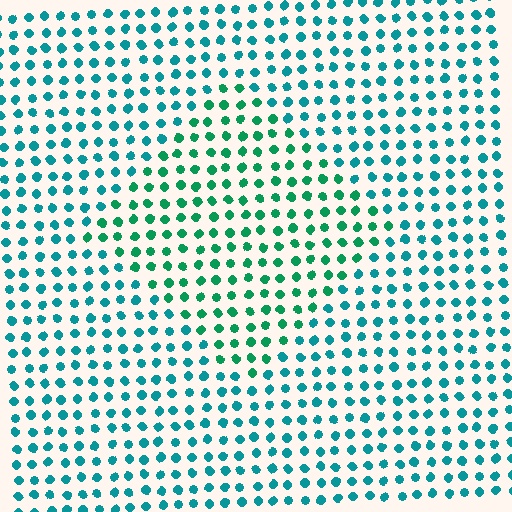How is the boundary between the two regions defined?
The boundary is defined purely by a slight shift in hue (about 30 degrees). Spacing, size, and orientation are identical on both sides.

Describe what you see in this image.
The image is filled with small teal elements in a uniform arrangement. A diamond-shaped region is visible where the elements are tinted to a slightly different hue, forming a subtle color boundary.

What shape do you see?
I see a diamond.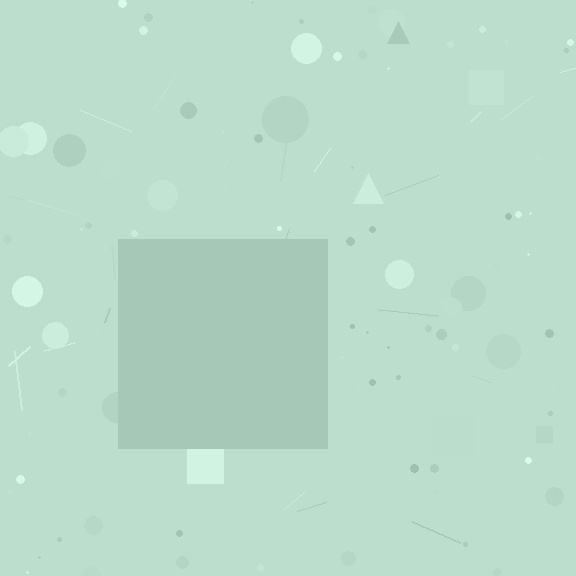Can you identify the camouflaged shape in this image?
The camouflaged shape is a square.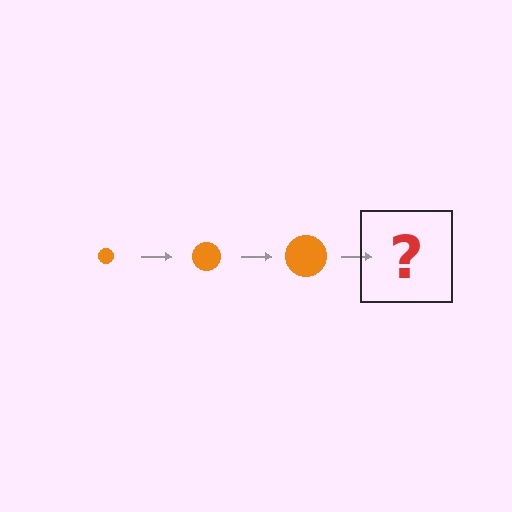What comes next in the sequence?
The next element should be an orange circle, larger than the previous one.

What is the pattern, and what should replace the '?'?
The pattern is that the circle gets progressively larger each step. The '?' should be an orange circle, larger than the previous one.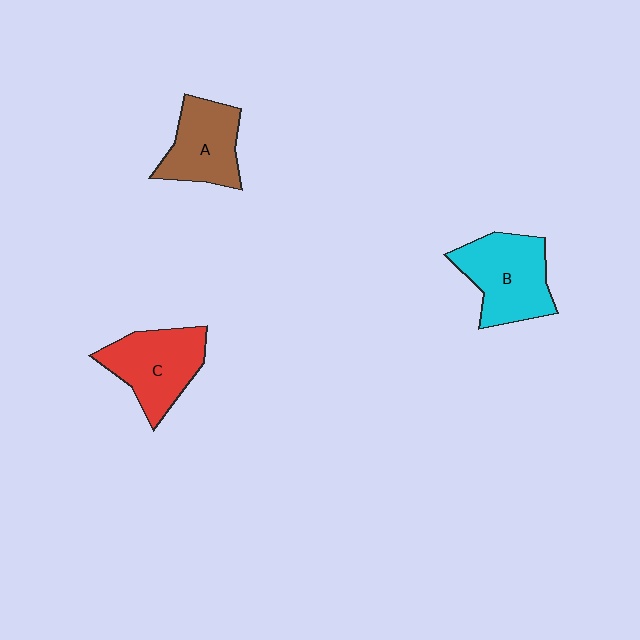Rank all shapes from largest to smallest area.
From largest to smallest: B (cyan), C (red), A (brown).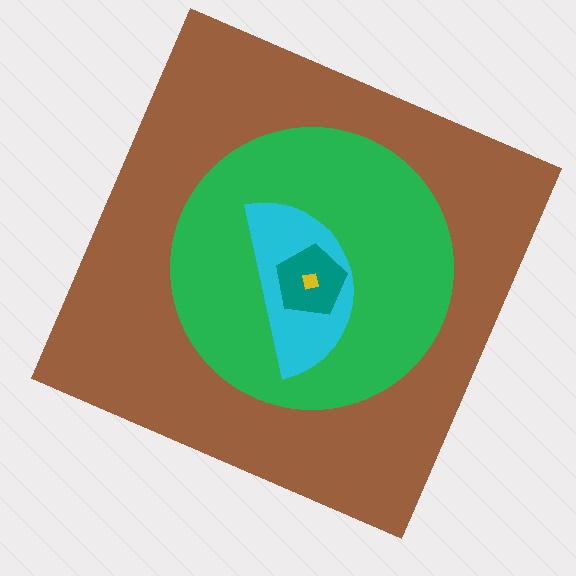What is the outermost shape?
The brown square.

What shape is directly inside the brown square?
The green circle.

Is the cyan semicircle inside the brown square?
Yes.